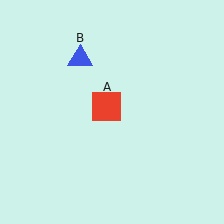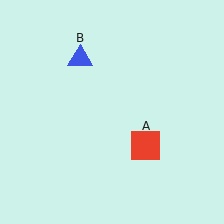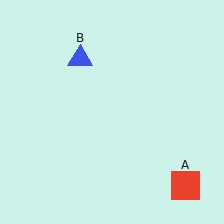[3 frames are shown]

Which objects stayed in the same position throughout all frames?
Blue triangle (object B) remained stationary.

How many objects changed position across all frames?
1 object changed position: red square (object A).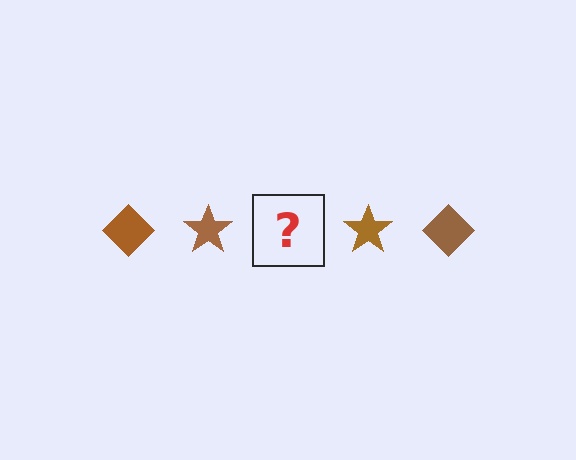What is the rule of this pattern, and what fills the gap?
The rule is that the pattern cycles through diamond, star shapes in brown. The gap should be filled with a brown diamond.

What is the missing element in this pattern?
The missing element is a brown diamond.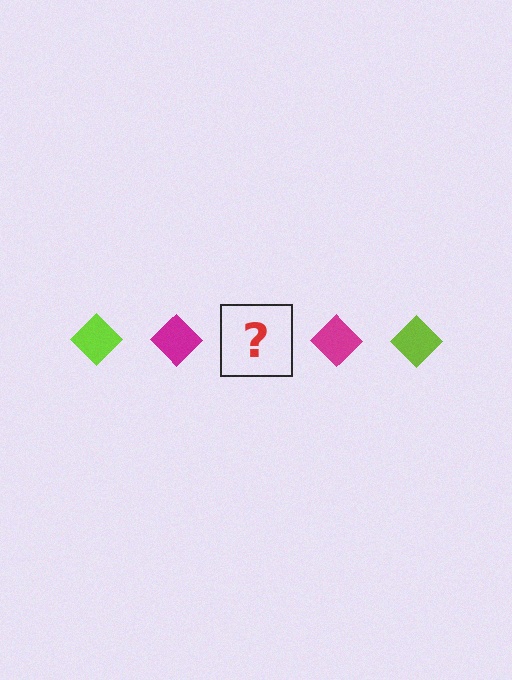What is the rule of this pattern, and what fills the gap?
The rule is that the pattern cycles through lime, magenta diamonds. The gap should be filled with a lime diamond.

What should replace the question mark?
The question mark should be replaced with a lime diamond.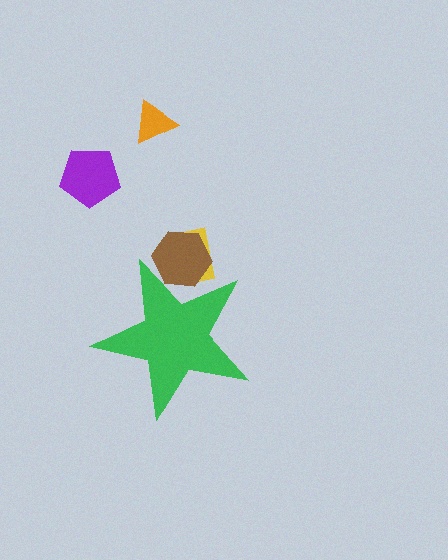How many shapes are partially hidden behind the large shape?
2 shapes are partially hidden.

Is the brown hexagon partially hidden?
Yes, the brown hexagon is partially hidden behind the green star.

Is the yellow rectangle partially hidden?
Yes, the yellow rectangle is partially hidden behind the green star.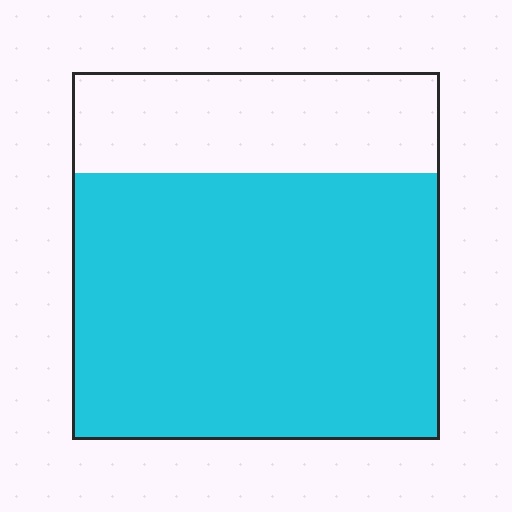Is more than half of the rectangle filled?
Yes.